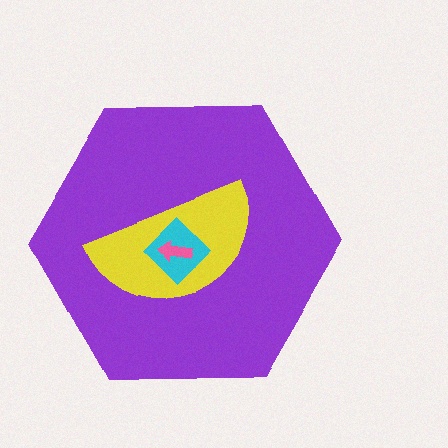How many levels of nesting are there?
4.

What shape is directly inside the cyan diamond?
The pink arrow.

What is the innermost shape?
The pink arrow.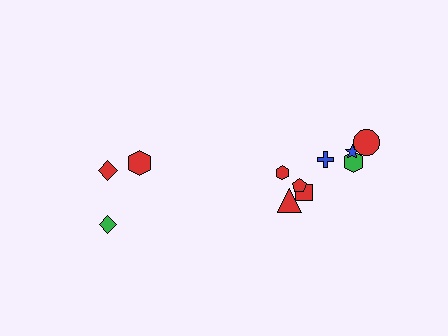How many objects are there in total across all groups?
There are 11 objects.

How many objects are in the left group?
There are 3 objects.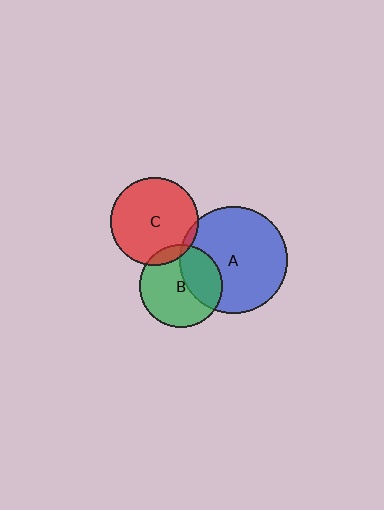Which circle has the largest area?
Circle A (blue).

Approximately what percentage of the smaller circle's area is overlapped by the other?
Approximately 10%.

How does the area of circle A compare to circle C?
Approximately 1.5 times.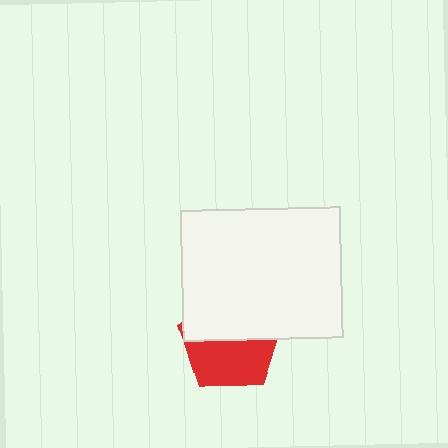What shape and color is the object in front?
The object in front is a white rectangle.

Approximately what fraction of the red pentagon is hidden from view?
Roughly 51% of the red pentagon is hidden behind the white rectangle.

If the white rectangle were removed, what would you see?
You would see the complete red pentagon.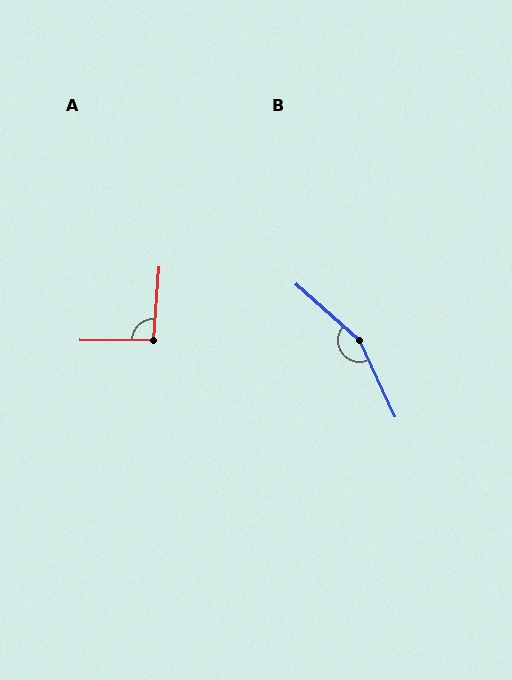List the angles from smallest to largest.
A (94°), B (157°).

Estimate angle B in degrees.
Approximately 157 degrees.